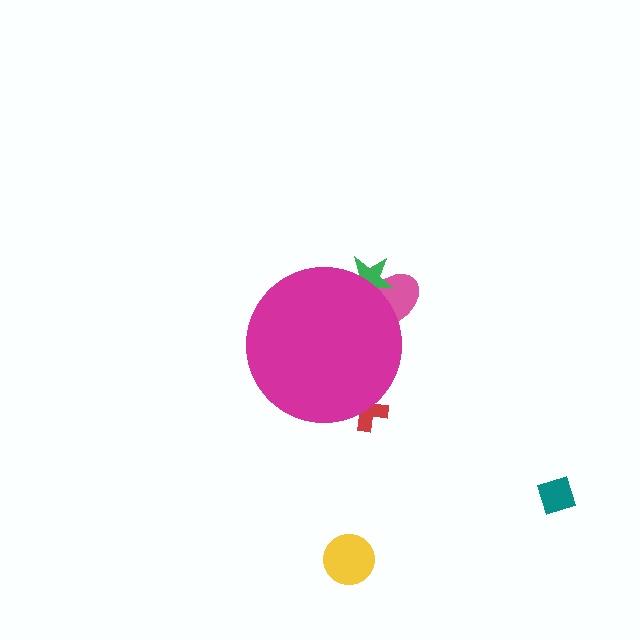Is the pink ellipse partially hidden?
Yes, the pink ellipse is partially hidden behind the magenta circle.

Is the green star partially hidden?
Yes, the green star is partially hidden behind the magenta circle.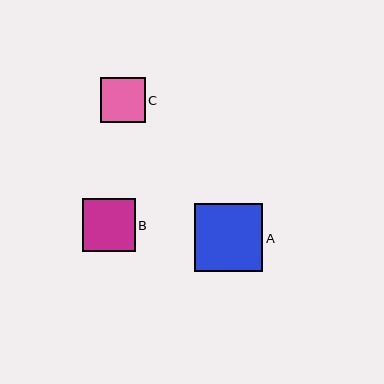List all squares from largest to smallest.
From largest to smallest: A, B, C.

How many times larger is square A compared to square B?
Square A is approximately 1.3 times the size of square B.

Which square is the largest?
Square A is the largest with a size of approximately 68 pixels.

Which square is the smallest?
Square C is the smallest with a size of approximately 45 pixels.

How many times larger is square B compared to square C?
Square B is approximately 1.2 times the size of square C.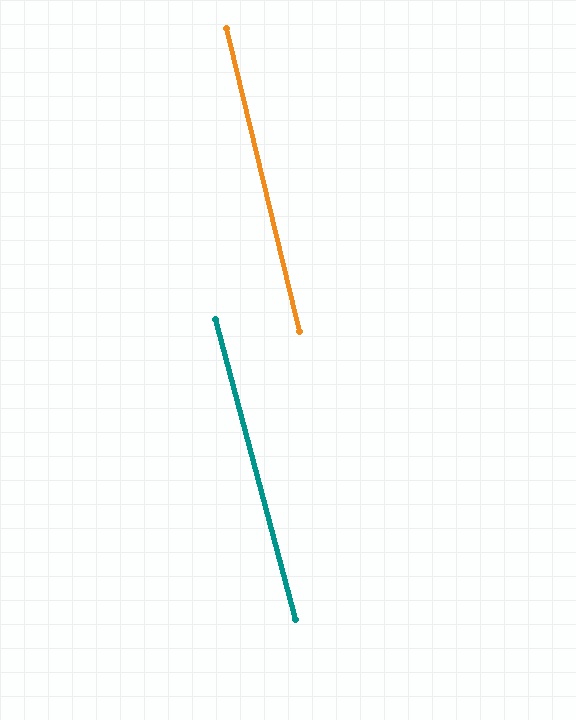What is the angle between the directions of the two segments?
Approximately 1 degree.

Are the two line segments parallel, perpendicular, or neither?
Parallel — their directions differ by only 1.5°.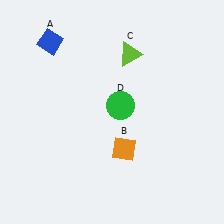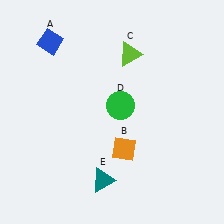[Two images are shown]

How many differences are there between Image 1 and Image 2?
There is 1 difference between the two images.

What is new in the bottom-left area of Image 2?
A teal triangle (E) was added in the bottom-left area of Image 2.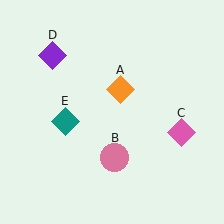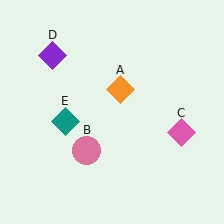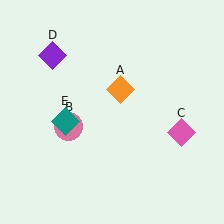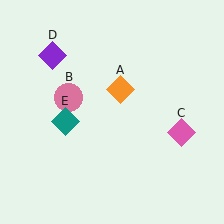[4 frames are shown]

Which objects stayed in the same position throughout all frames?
Orange diamond (object A) and pink diamond (object C) and purple diamond (object D) and teal diamond (object E) remained stationary.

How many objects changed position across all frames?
1 object changed position: pink circle (object B).